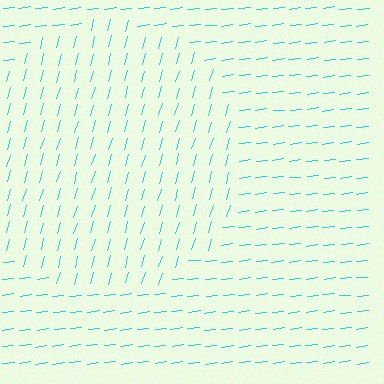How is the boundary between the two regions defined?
The boundary is defined purely by a change in line orientation (approximately 67 degrees difference). All lines are the same color and thickness.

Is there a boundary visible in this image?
Yes, there is a texture boundary formed by a change in line orientation.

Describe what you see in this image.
The image is filled with small cyan line segments. A circle region in the image has lines oriented differently from the surrounding lines, creating a visible texture boundary.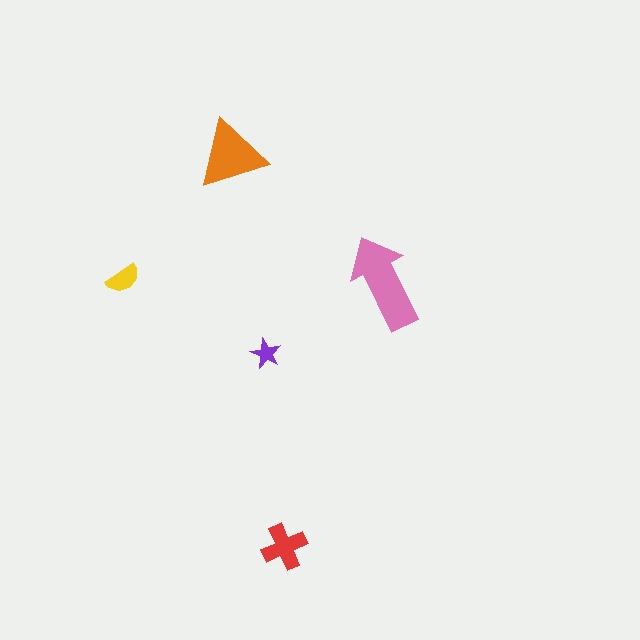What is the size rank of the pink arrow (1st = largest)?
1st.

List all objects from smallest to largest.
The purple star, the yellow semicircle, the red cross, the orange triangle, the pink arrow.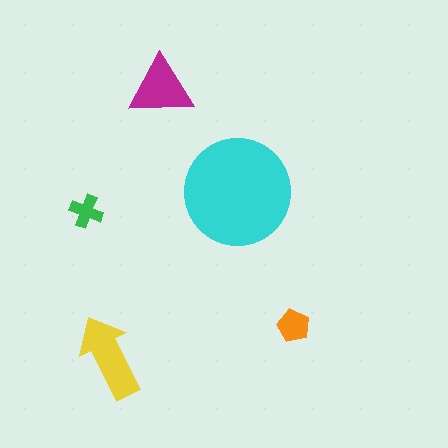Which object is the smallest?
The green cross.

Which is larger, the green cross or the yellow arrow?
The yellow arrow.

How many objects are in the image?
There are 5 objects in the image.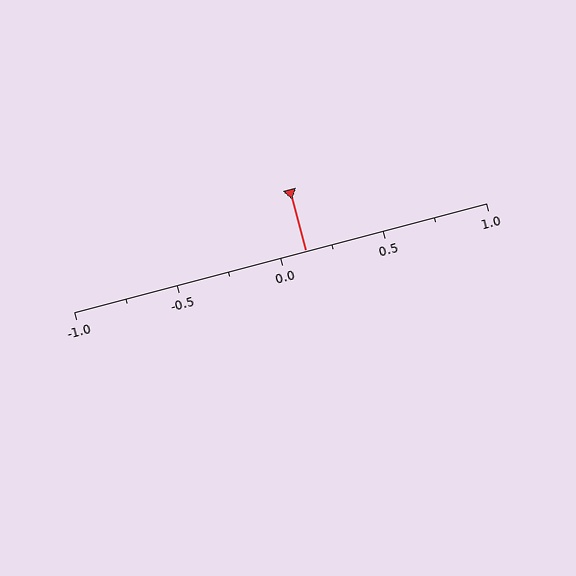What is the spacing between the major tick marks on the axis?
The major ticks are spaced 0.5 apart.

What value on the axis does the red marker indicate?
The marker indicates approximately 0.12.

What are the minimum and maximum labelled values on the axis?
The axis runs from -1.0 to 1.0.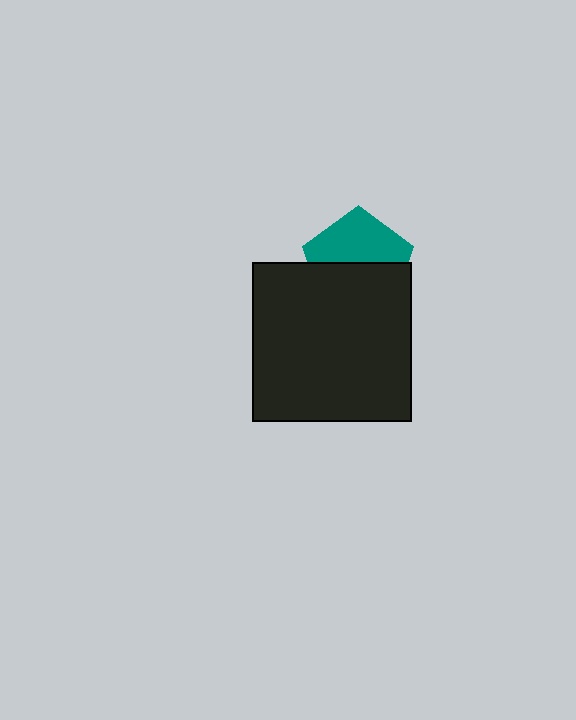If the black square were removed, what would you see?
You would see the complete teal pentagon.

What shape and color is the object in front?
The object in front is a black square.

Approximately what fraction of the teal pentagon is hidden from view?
Roughly 52% of the teal pentagon is hidden behind the black square.